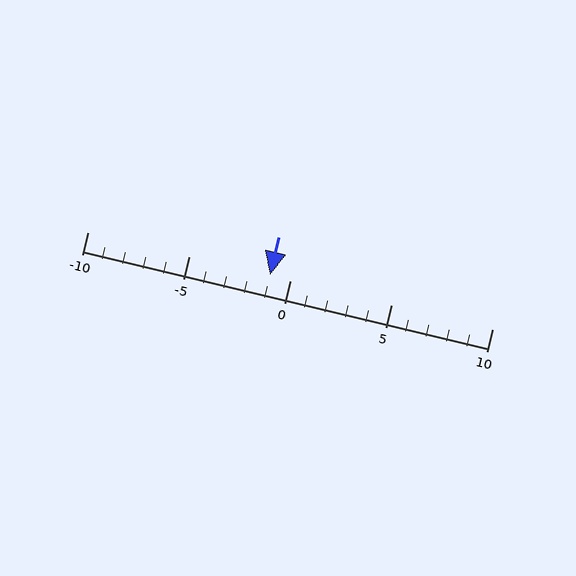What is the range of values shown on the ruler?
The ruler shows values from -10 to 10.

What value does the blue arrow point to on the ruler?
The blue arrow points to approximately -1.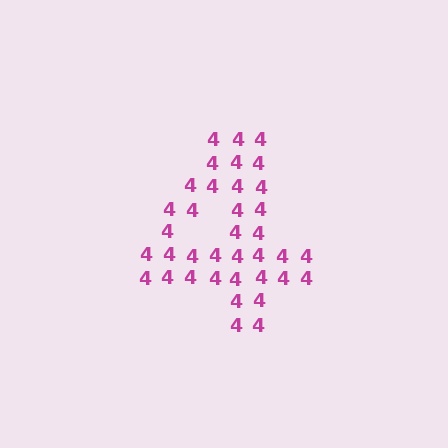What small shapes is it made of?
It is made of small digit 4's.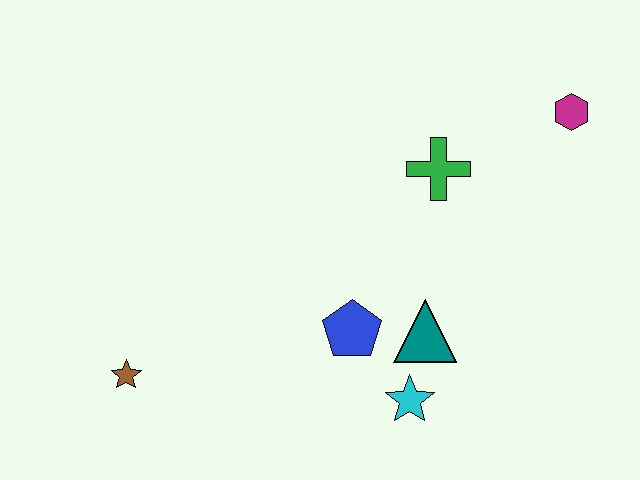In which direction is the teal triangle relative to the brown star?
The teal triangle is to the right of the brown star.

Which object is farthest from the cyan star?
The magenta hexagon is farthest from the cyan star.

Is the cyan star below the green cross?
Yes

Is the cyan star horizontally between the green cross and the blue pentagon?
Yes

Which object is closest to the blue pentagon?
The teal triangle is closest to the blue pentagon.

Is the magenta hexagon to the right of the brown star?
Yes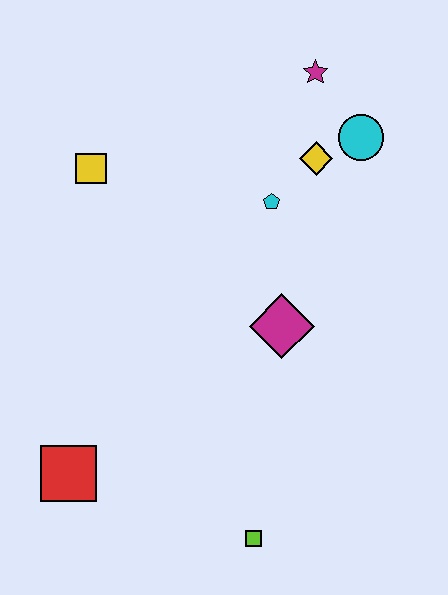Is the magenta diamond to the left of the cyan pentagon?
No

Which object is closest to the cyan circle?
The yellow diamond is closest to the cyan circle.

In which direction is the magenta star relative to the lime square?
The magenta star is above the lime square.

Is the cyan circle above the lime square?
Yes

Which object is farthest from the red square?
The magenta star is farthest from the red square.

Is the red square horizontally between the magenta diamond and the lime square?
No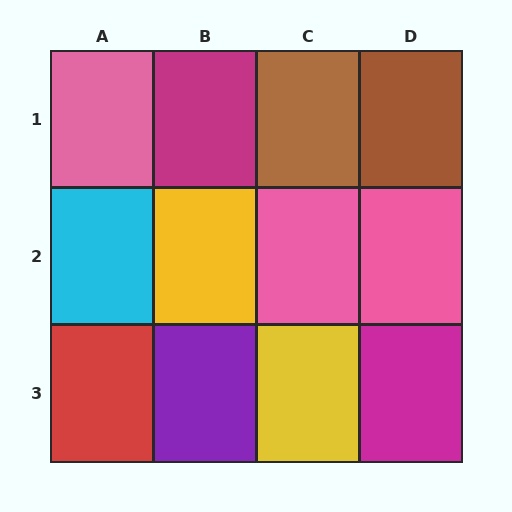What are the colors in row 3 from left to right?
Red, purple, yellow, magenta.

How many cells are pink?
3 cells are pink.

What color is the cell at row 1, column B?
Magenta.